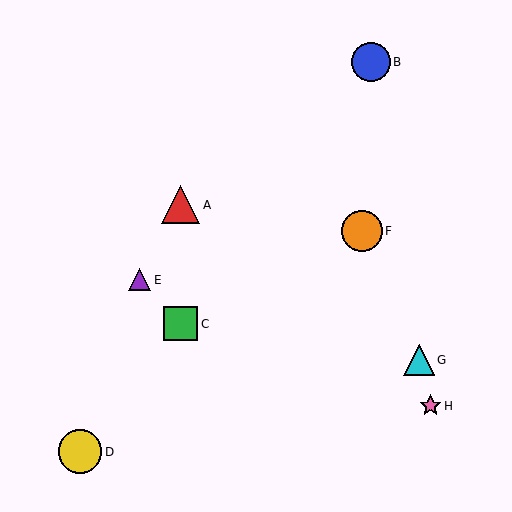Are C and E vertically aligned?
No, C is at x≈181 and E is at x≈140.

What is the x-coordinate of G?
Object G is at x≈419.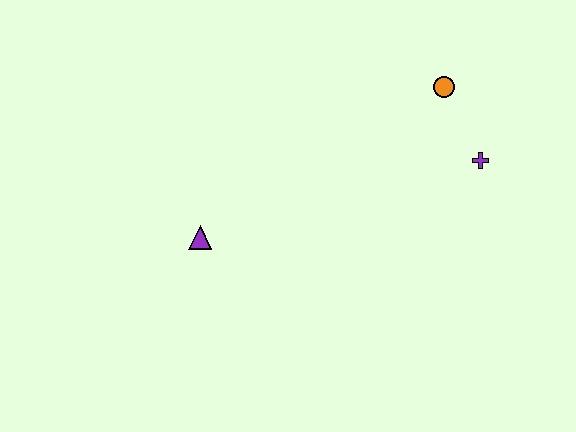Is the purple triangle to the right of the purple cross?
No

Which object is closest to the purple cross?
The orange circle is closest to the purple cross.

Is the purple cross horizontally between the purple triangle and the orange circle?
No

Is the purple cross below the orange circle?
Yes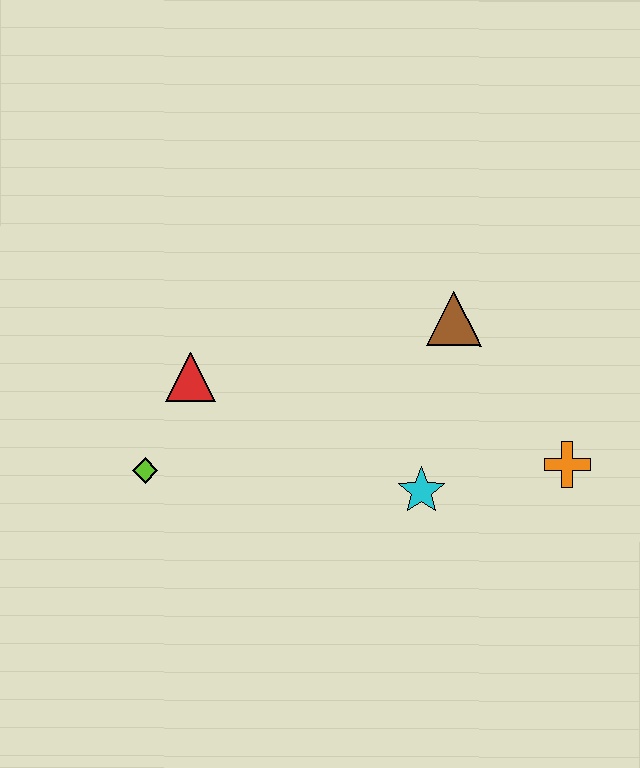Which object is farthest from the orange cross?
The lime diamond is farthest from the orange cross.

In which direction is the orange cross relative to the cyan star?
The orange cross is to the right of the cyan star.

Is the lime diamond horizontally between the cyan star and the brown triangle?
No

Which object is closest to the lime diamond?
The red triangle is closest to the lime diamond.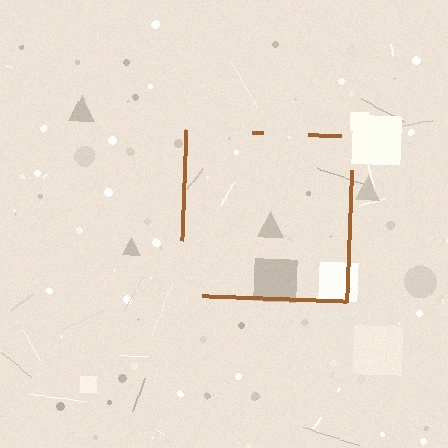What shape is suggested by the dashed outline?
The dashed outline suggests a square.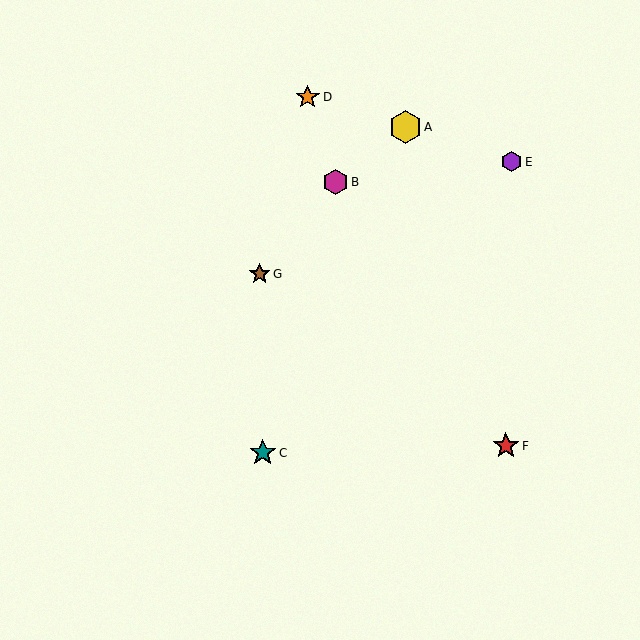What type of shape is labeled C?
Shape C is a teal star.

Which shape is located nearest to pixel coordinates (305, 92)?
The orange star (labeled D) at (308, 97) is nearest to that location.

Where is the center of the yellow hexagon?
The center of the yellow hexagon is at (405, 127).